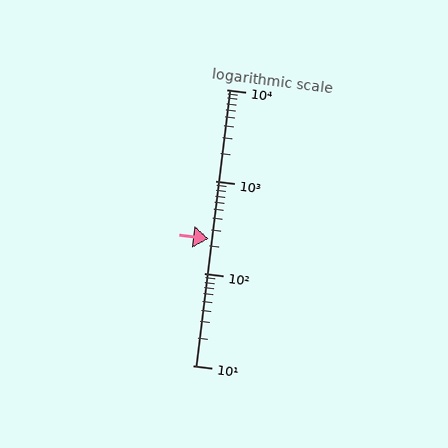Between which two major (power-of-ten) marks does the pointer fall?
The pointer is between 100 and 1000.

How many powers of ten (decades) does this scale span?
The scale spans 3 decades, from 10 to 10000.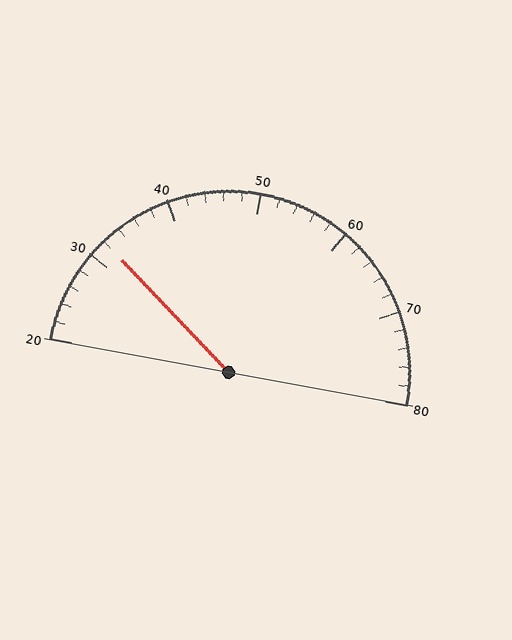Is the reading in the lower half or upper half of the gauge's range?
The reading is in the lower half of the range (20 to 80).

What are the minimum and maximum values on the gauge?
The gauge ranges from 20 to 80.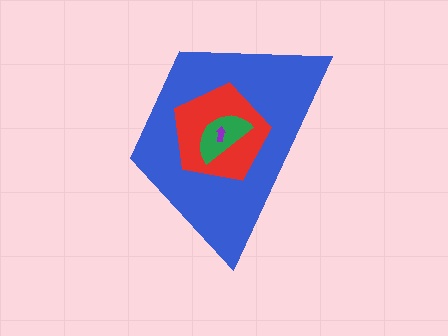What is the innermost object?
The purple arrow.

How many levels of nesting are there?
4.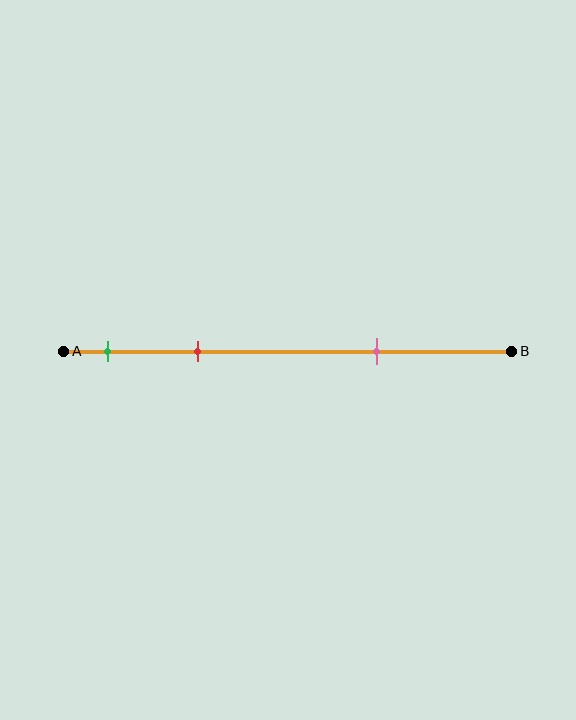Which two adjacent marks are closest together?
The green and red marks are the closest adjacent pair.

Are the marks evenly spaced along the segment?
No, the marks are not evenly spaced.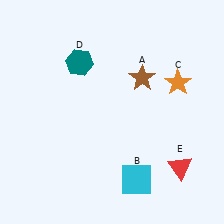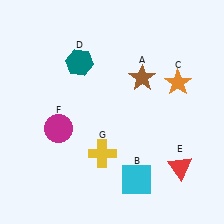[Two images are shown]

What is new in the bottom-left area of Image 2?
A magenta circle (F) was added in the bottom-left area of Image 2.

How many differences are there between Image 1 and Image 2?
There are 2 differences between the two images.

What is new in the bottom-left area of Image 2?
A yellow cross (G) was added in the bottom-left area of Image 2.